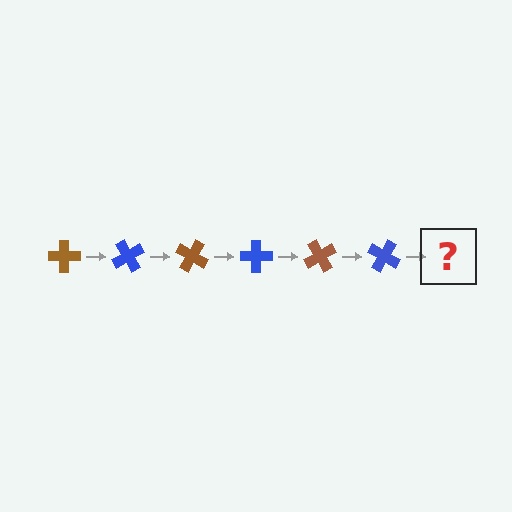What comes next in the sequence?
The next element should be a brown cross, rotated 360 degrees from the start.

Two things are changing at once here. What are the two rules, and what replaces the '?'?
The two rules are that it rotates 60 degrees each step and the color cycles through brown and blue. The '?' should be a brown cross, rotated 360 degrees from the start.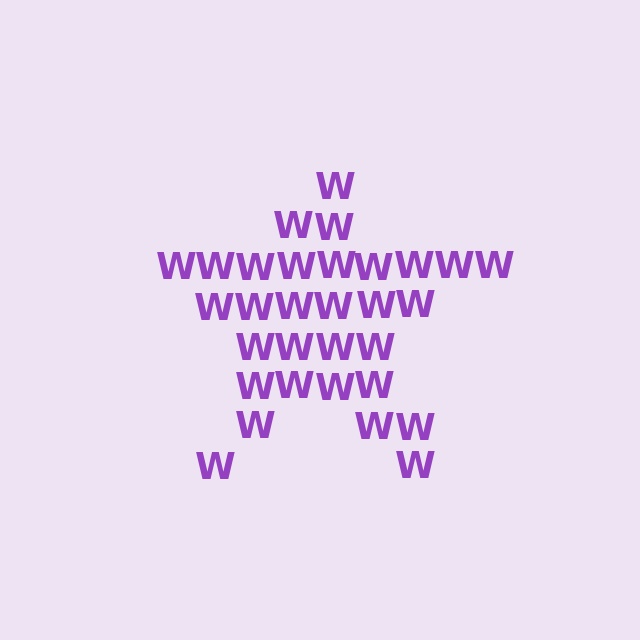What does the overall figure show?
The overall figure shows a star.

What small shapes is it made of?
It is made of small letter W's.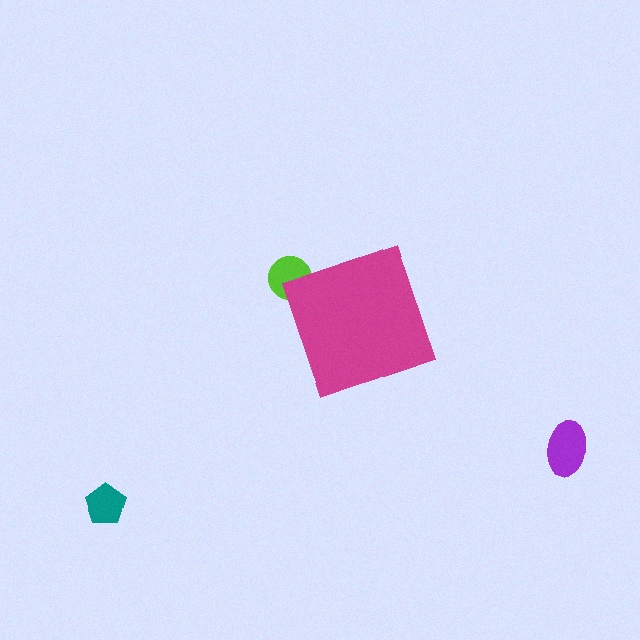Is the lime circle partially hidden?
Yes, the lime circle is partially hidden behind the magenta diamond.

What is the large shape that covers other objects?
A magenta diamond.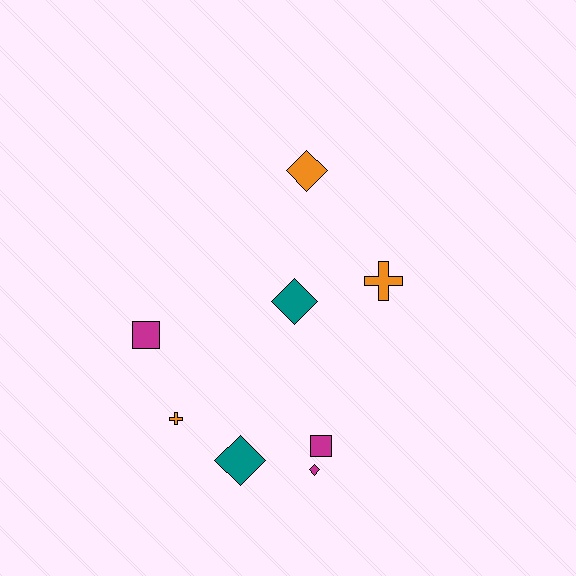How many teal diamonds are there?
There are 2 teal diamonds.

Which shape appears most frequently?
Diamond, with 4 objects.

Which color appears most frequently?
Magenta, with 3 objects.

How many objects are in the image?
There are 8 objects.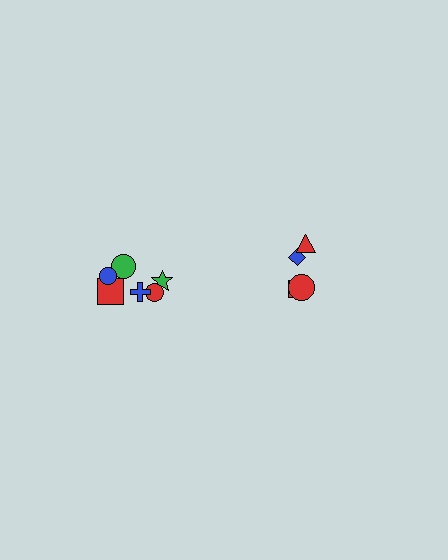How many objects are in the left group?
There are 6 objects.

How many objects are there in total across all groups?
There are 10 objects.